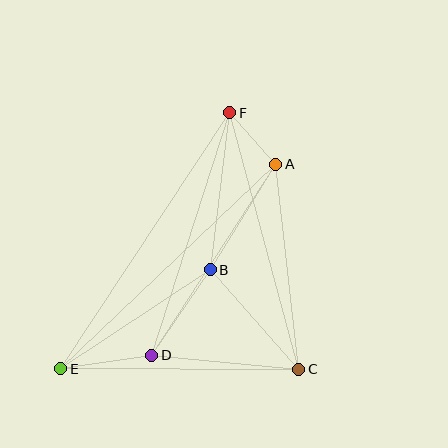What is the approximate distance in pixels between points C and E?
The distance between C and E is approximately 238 pixels.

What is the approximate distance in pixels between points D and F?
The distance between D and F is approximately 255 pixels.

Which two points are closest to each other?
Points A and F are closest to each other.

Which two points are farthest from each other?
Points E and F are farthest from each other.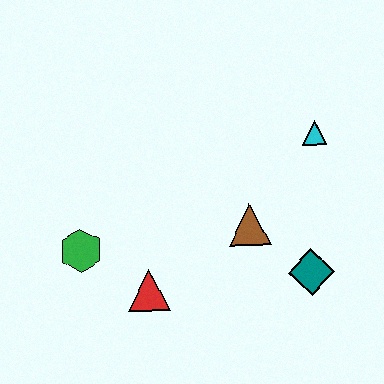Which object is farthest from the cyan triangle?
The green hexagon is farthest from the cyan triangle.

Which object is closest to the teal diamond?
The brown triangle is closest to the teal diamond.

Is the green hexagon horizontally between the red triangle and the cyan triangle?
No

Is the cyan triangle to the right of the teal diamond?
Yes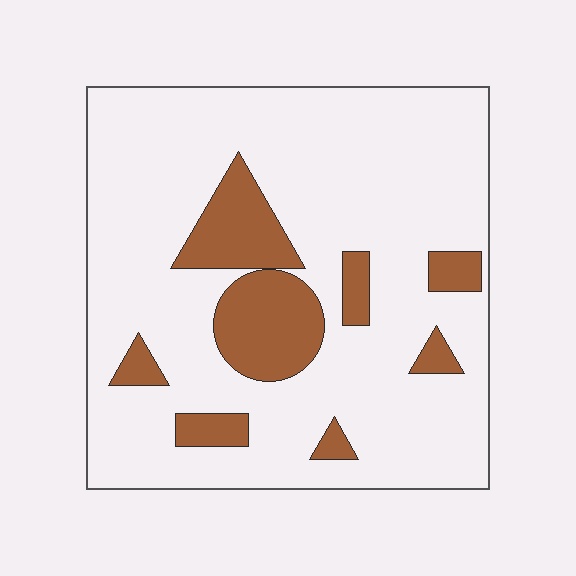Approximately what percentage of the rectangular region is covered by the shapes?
Approximately 20%.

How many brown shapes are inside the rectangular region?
8.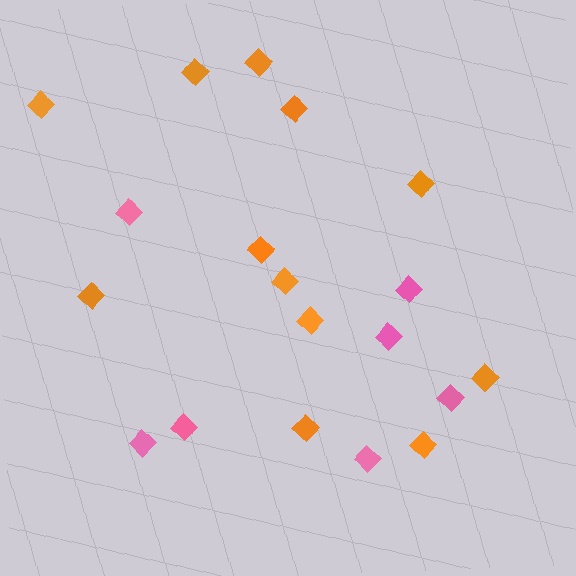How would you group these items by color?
There are 2 groups: one group of pink diamonds (7) and one group of orange diamonds (12).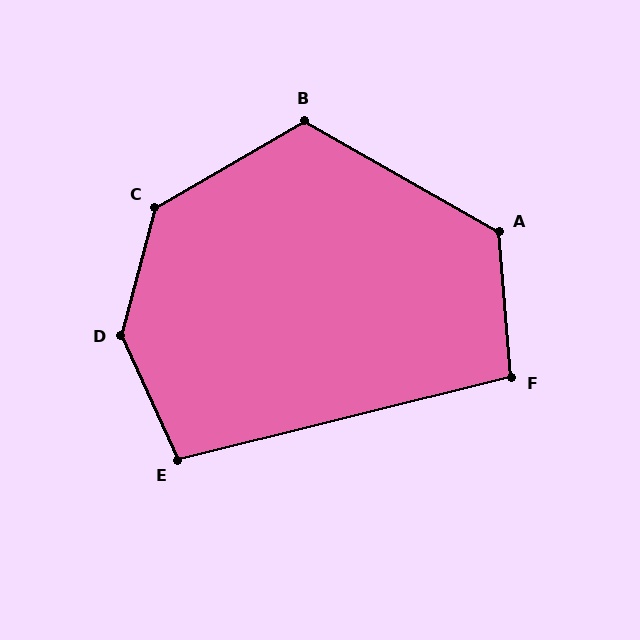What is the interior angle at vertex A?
Approximately 124 degrees (obtuse).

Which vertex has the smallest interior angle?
F, at approximately 99 degrees.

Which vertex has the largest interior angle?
D, at approximately 141 degrees.